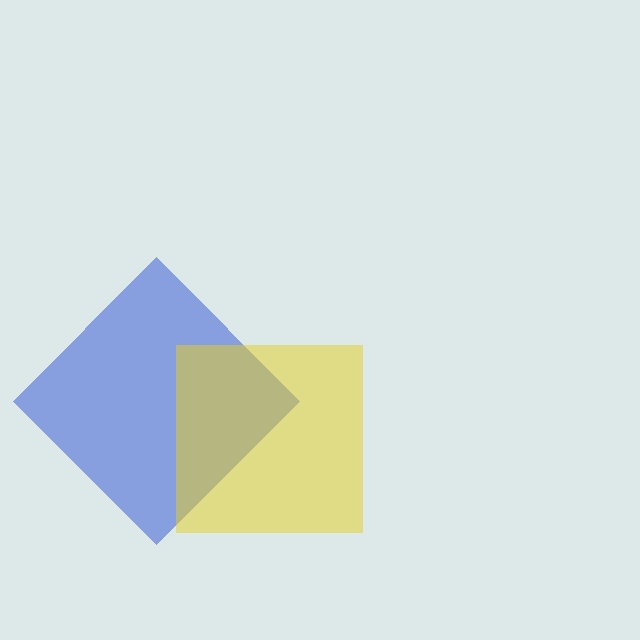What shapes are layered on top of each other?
The layered shapes are: a blue diamond, a yellow square.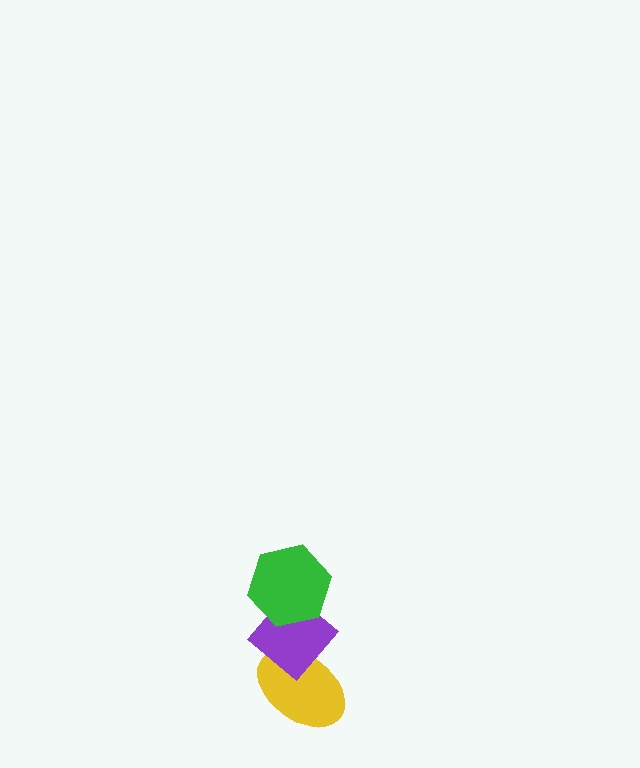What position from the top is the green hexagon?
The green hexagon is 1st from the top.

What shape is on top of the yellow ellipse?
The purple diamond is on top of the yellow ellipse.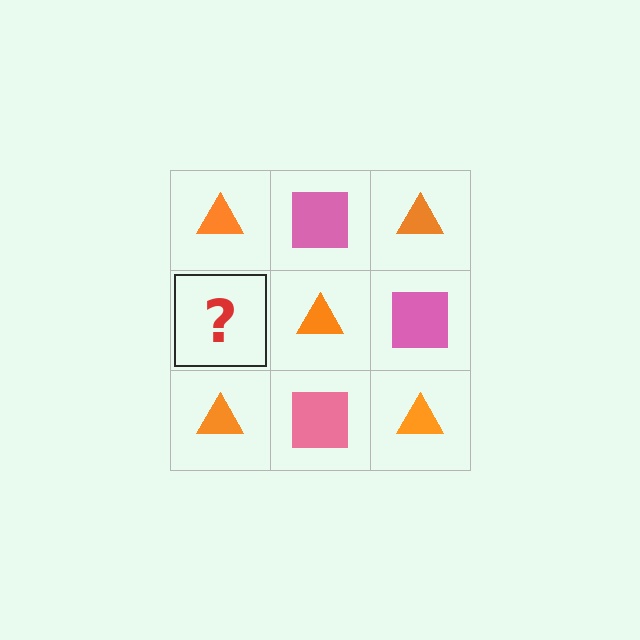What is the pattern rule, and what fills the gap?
The rule is that it alternates orange triangle and pink square in a checkerboard pattern. The gap should be filled with a pink square.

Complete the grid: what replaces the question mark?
The question mark should be replaced with a pink square.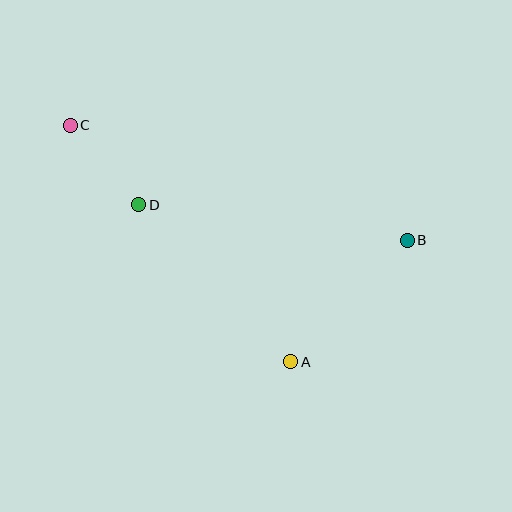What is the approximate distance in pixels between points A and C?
The distance between A and C is approximately 323 pixels.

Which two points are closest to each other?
Points C and D are closest to each other.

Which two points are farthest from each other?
Points B and C are farthest from each other.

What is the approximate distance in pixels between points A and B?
The distance between A and B is approximately 169 pixels.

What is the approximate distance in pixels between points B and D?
The distance between B and D is approximately 271 pixels.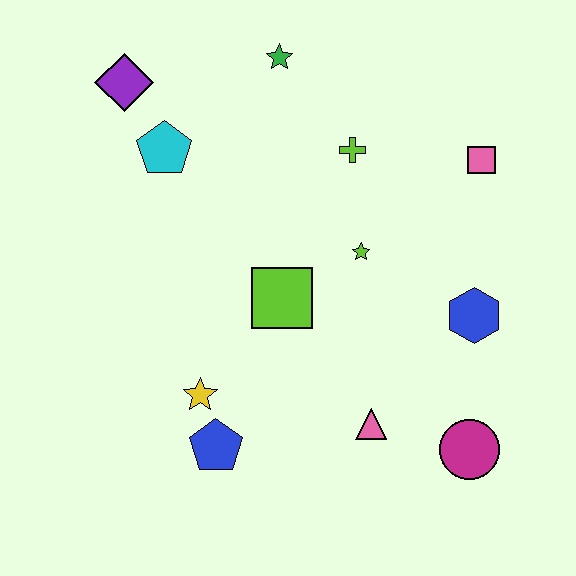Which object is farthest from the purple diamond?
The magenta circle is farthest from the purple diamond.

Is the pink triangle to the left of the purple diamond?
No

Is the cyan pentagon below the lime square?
No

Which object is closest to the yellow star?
The blue pentagon is closest to the yellow star.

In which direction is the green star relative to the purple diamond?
The green star is to the right of the purple diamond.